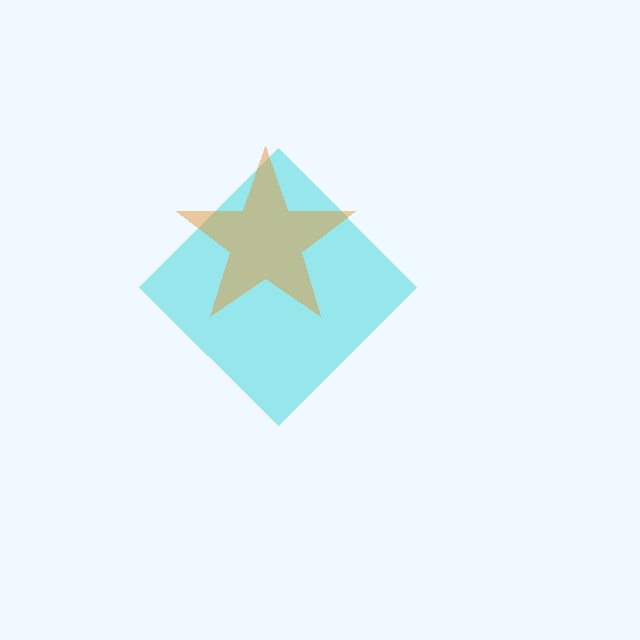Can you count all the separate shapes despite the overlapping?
Yes, there are 2 separate shapes.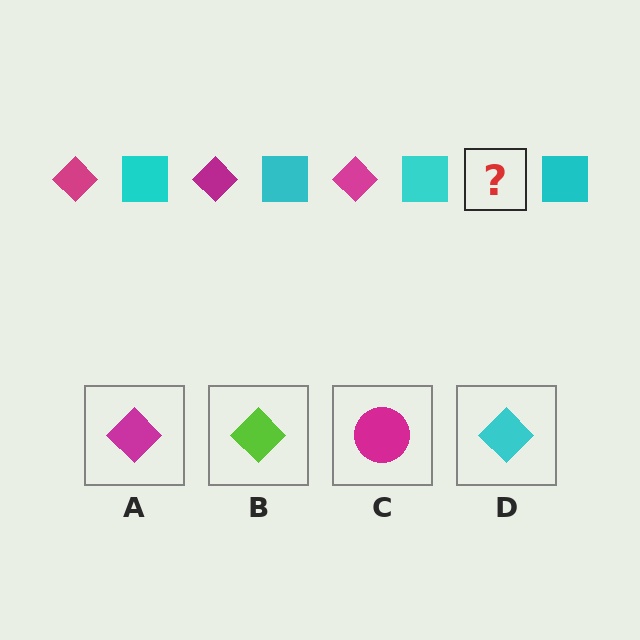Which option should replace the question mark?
Option A.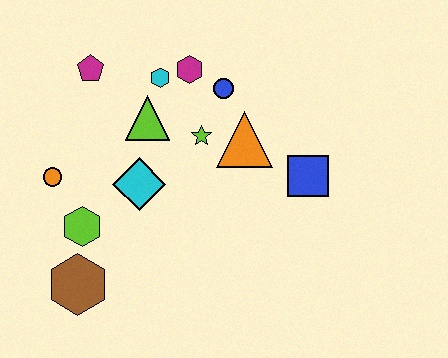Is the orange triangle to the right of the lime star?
Yes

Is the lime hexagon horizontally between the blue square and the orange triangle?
No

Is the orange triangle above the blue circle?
No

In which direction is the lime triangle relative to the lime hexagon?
The lime triangle is above the lime hexagon.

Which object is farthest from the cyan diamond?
The blue square is farthest from the cyan diamond.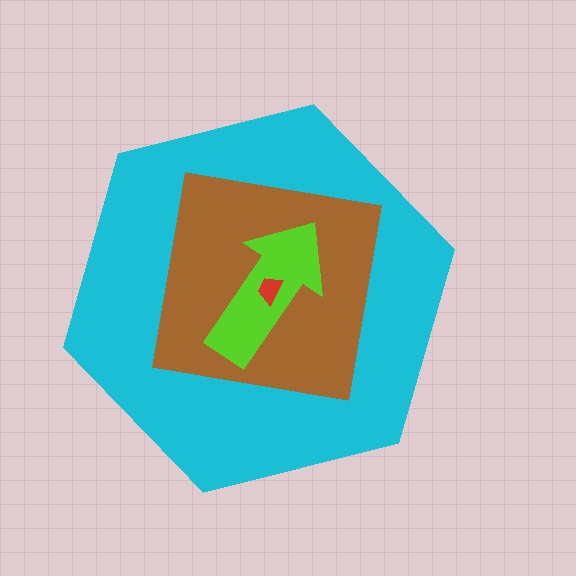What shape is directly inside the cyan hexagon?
The brown square.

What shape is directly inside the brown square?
The lime arrow.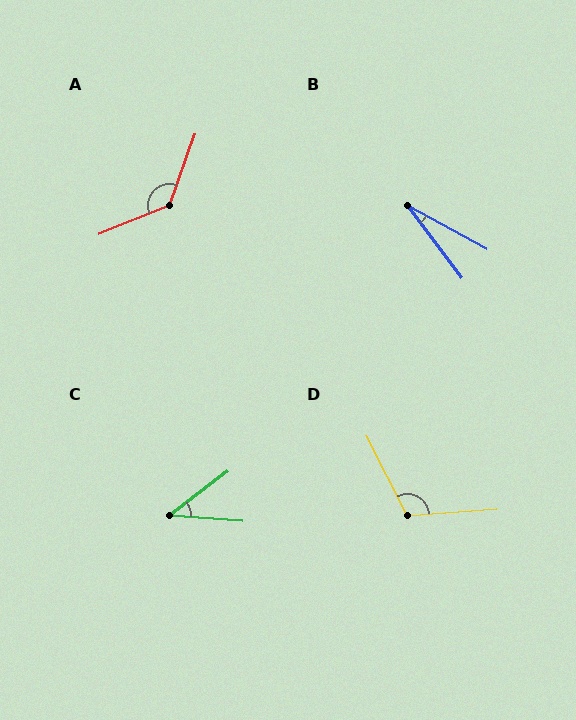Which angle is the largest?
A, at approximately 131 degrees.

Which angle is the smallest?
B, at approximately 24 degrees.